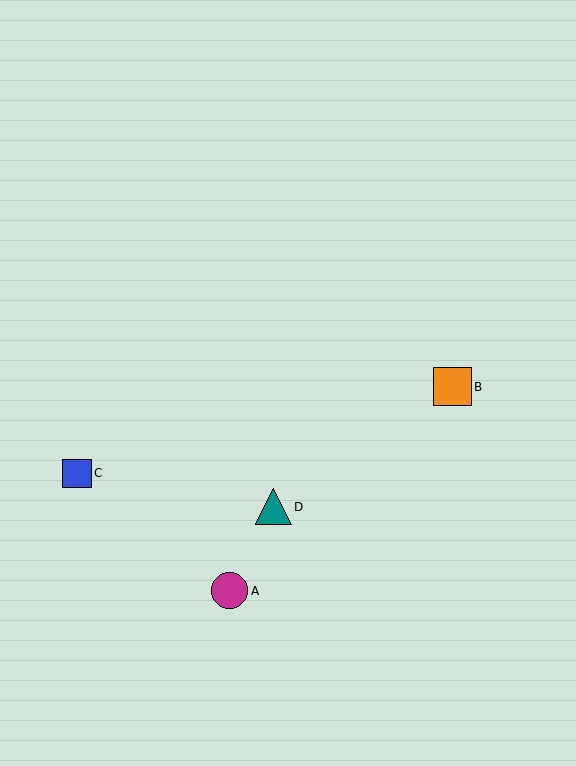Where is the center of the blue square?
The center of the blue square is at (77, 473).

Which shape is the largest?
The orange square (labeled B) is the largest.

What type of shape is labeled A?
Shape A is a magenta circle.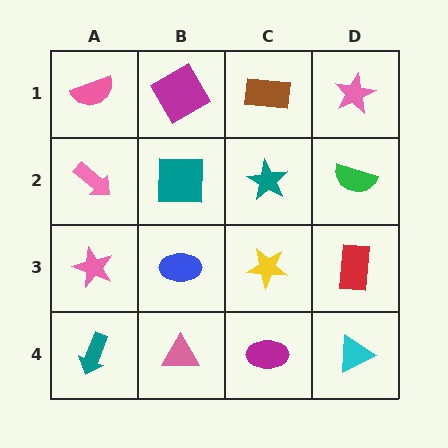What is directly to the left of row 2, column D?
A teal star.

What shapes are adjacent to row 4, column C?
A yellow star (row 3, column C), a pink triangle (row 4, column B), a cyan triangle (row 4, column D).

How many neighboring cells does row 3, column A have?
3.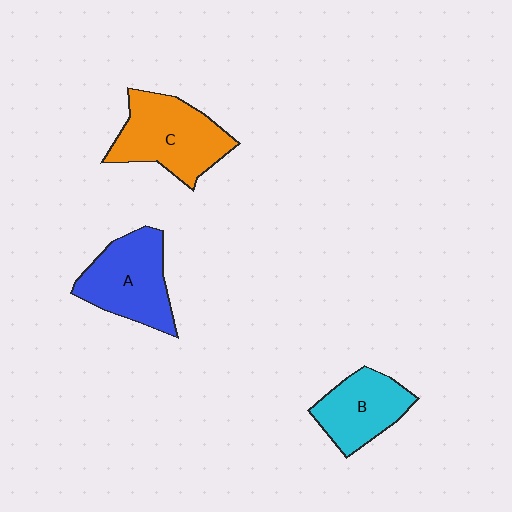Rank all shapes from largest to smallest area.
From largest to smallest: C (orange), A (blue), B (cyan).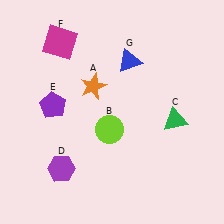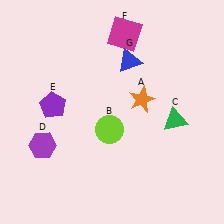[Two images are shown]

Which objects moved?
The objects that moved are: the orange star (A), the purple hexagon (D), the magenta square (F).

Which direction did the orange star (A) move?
The orange star (A) moved right.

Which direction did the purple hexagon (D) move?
The purple hexagon (D) moved up.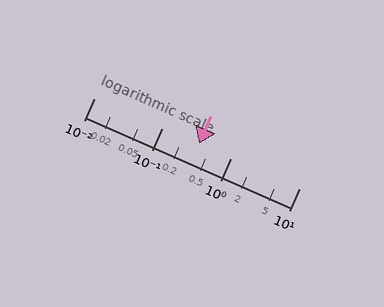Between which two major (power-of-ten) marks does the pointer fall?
The pointer is between 0.1 and 1.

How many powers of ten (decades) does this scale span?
The scale spans 3 decades, from 0.01 to 10.